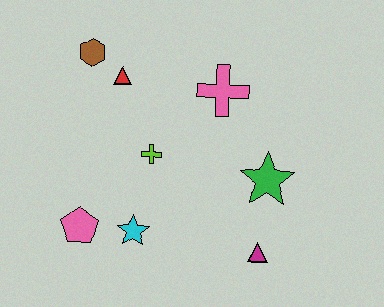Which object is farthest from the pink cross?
The pink pentagon is farthest from the pink cross.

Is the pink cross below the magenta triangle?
No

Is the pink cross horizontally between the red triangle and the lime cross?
No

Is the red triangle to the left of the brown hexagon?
No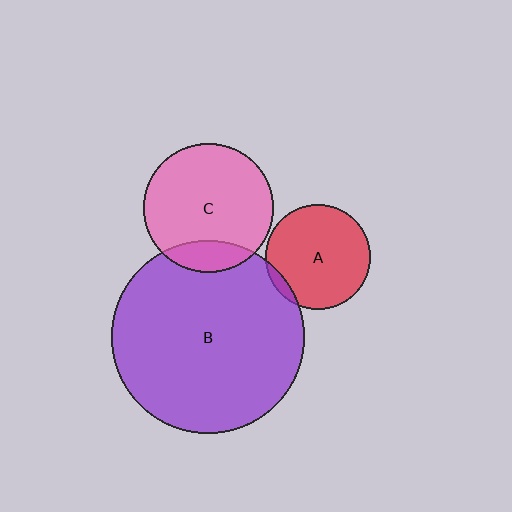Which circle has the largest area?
Circle B (purple).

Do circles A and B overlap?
Yes.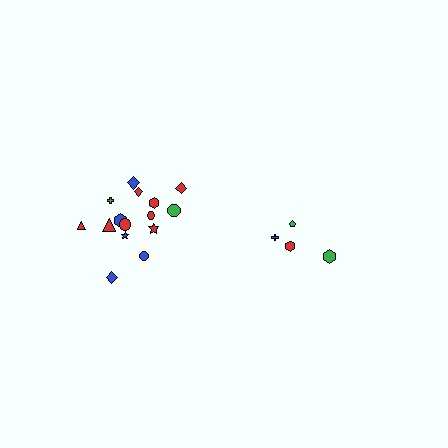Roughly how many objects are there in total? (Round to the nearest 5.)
Roughly 20 objects in total.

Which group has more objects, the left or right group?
The left group.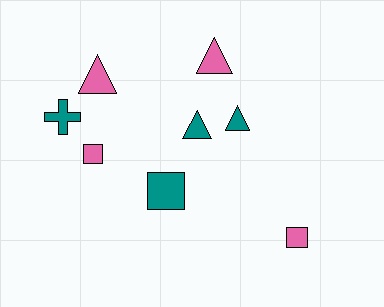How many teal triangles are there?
There are 2 teal triangles.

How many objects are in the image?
There are 8 objects.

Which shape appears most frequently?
Triangle, with 4 objects.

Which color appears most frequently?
Teal, with 4 objects.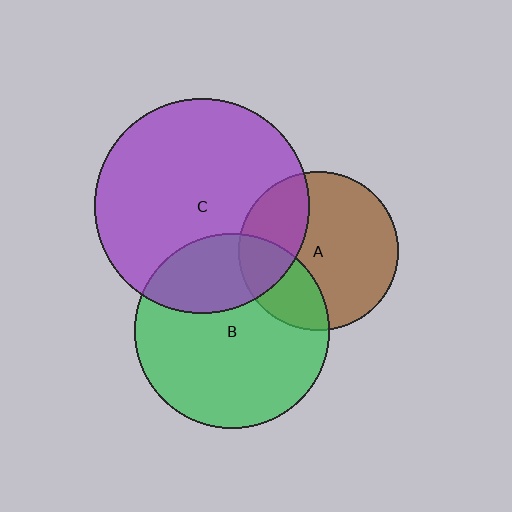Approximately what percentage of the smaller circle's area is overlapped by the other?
Approximately 30%.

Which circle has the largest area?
Circle C (purple).